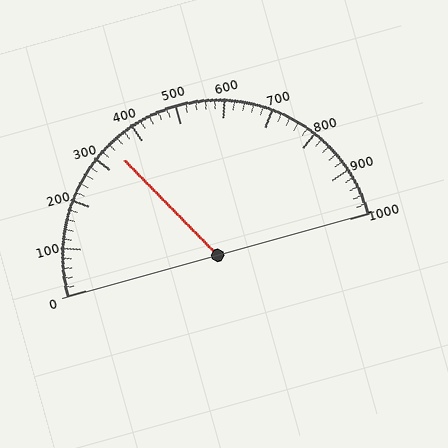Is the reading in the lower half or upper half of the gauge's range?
The reading is in the lower half of the range (0 to 1000).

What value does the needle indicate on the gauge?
The needle indicates approximately 340.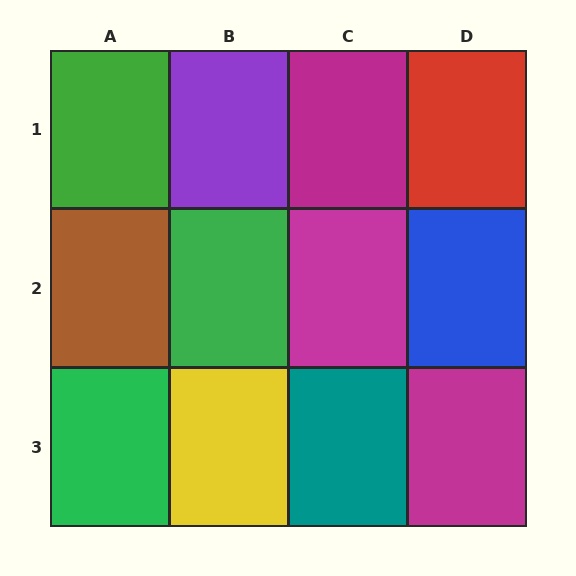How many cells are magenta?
3 cells are magenta.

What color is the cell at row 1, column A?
Green.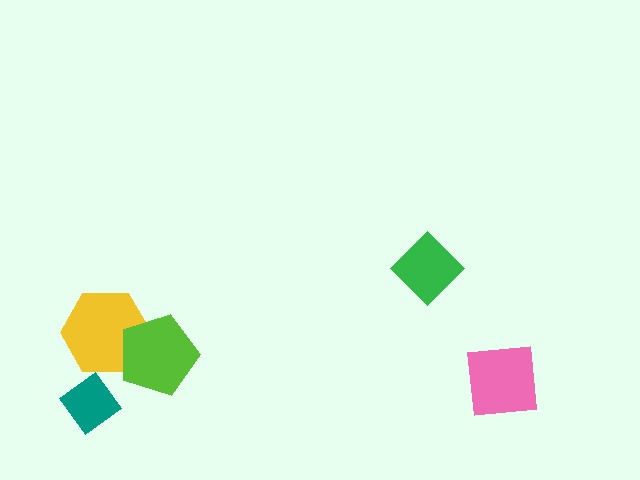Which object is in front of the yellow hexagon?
The lime pentagon is in front of the yellow hexagon.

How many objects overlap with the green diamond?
0 objects overlap with the green diamond.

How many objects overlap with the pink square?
0 objects overlap with the pink square.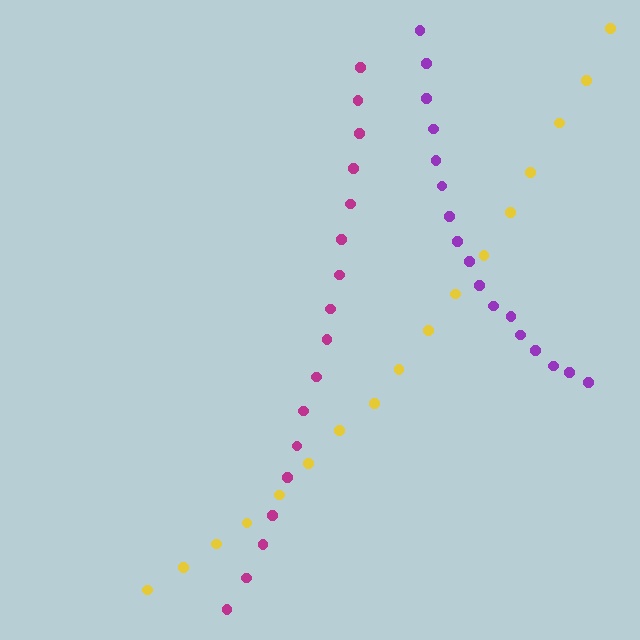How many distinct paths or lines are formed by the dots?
There are 3 distinct paths.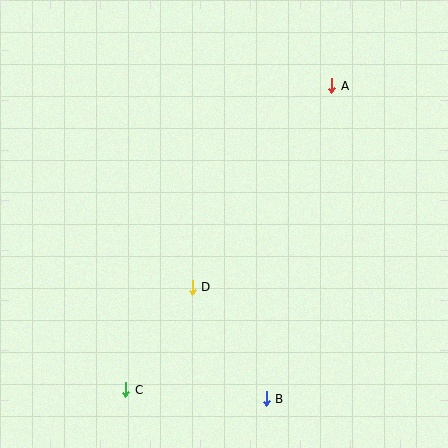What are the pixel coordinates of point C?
Point C is at (126, 390).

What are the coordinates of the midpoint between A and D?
The midpoint between A and D is at (262, 187).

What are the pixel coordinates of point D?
Point D is at (192, 287).